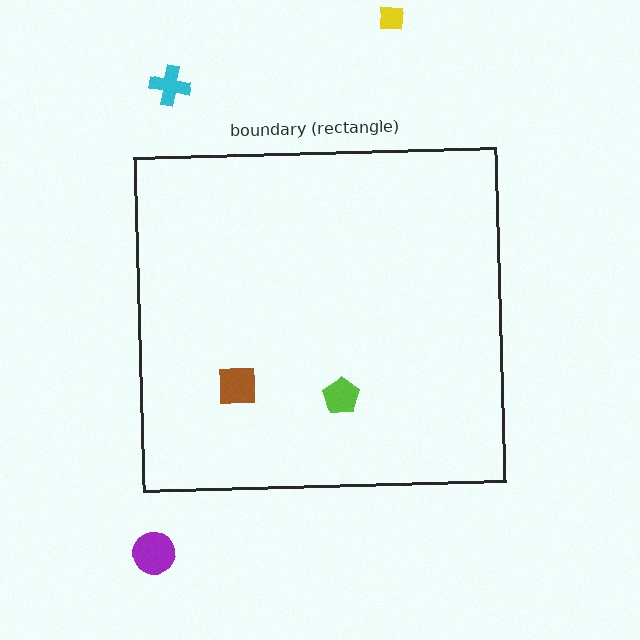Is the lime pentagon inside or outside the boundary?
Inside.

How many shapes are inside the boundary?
2 inside, 3 outside.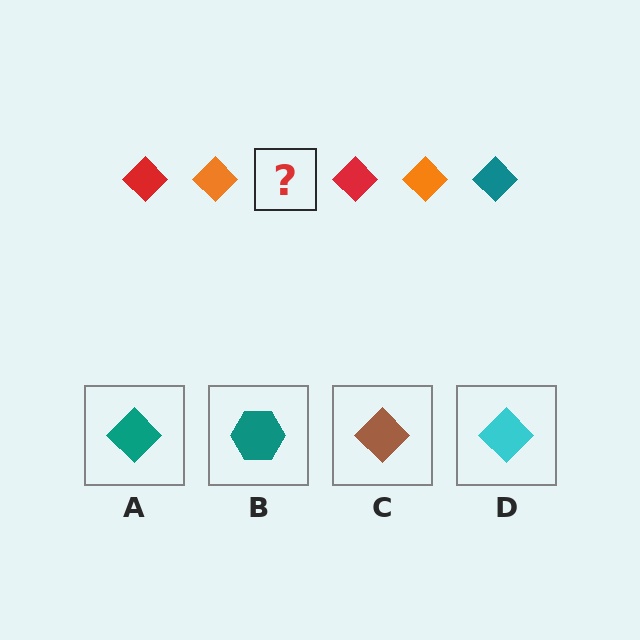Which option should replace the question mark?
Option A.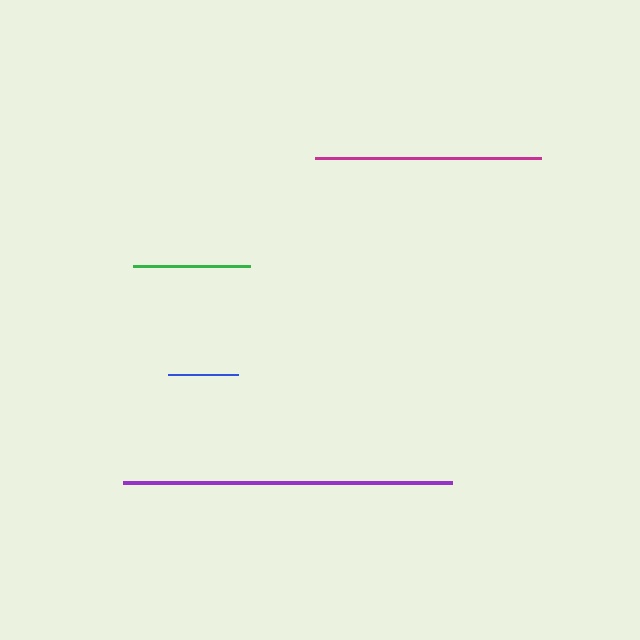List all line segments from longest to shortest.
From longest to shortest: purple, magenta, green, blue.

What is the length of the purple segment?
The purple segment is approximately 329 pixels long.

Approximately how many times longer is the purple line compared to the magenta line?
The purple line is approximately 1.5 times the length of the magenta line.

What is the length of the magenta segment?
The magenta segment is approximately 226 pixels long.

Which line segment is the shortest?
The blue line is the shortest at approximately 70 pixels.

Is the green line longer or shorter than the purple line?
The purple line is longer than the green line.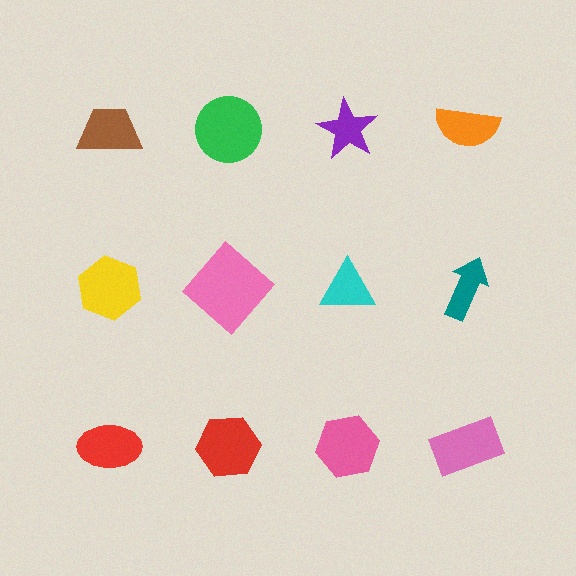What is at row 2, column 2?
A pink diamond.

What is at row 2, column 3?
A cyan triangle.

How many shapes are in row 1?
4 shapes.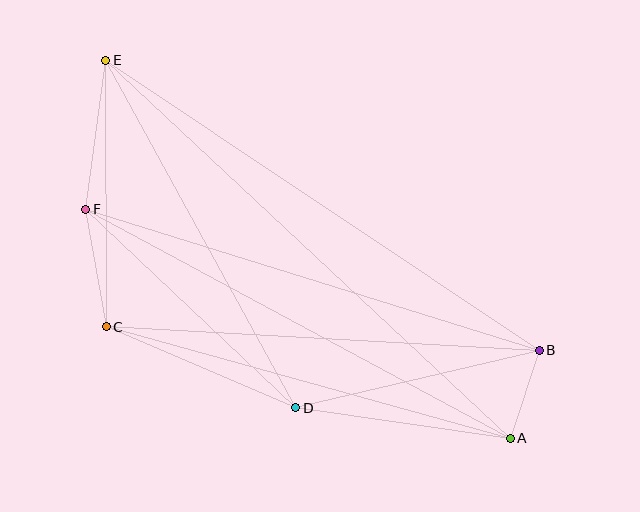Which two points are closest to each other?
Points A and B are closest to each other.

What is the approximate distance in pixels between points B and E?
The distance between B and E is approximately 522 pixels.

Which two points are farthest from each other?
Points A and E are farthest from each other.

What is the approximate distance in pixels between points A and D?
The distance between A and D is approximately 217 pixels.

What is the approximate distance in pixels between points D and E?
The distance between D and E is approximately 396 pixels.